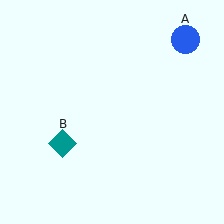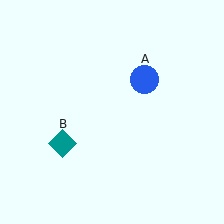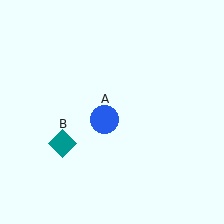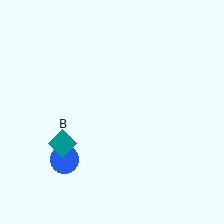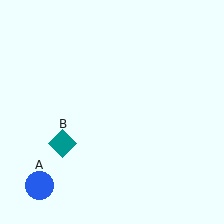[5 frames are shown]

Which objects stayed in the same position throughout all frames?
Teal diamond (object B) remained stationary.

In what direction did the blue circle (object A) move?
The blue circle (object A) moved down and to the left.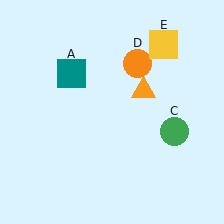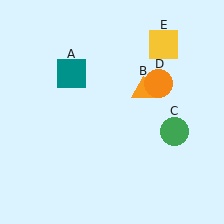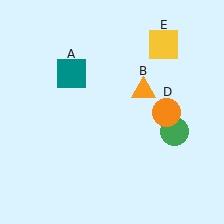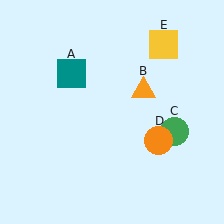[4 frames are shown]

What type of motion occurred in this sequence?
The orange circle (object D) rotated clockwise around the center of the scene.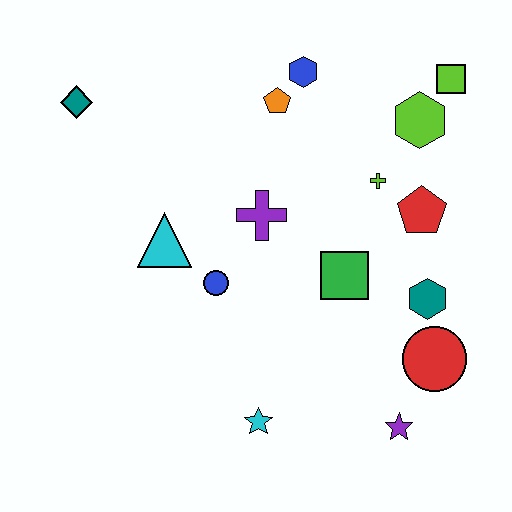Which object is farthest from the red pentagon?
The teal diamond is farthest from the red pentagon.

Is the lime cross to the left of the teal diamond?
No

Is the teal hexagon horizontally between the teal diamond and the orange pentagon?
No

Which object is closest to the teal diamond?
The cyan triangle is closest to the teal diamond.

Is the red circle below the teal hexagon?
Yes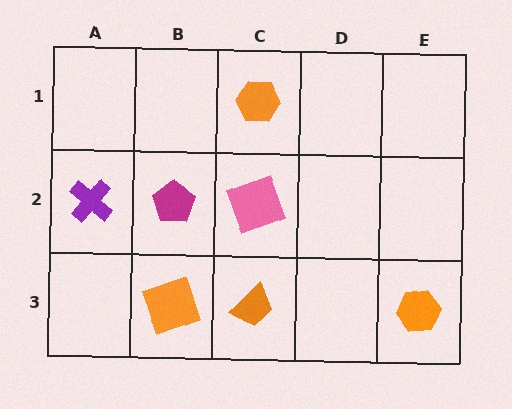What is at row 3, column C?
An orange trapezoid.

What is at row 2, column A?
A purple cross.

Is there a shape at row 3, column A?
No, that cell is empty.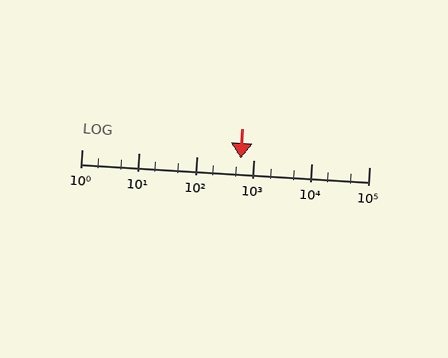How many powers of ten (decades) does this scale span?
The scale spans 5 decades, from 1 to 100000.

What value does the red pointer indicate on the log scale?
The pointer indicates approximately 590.